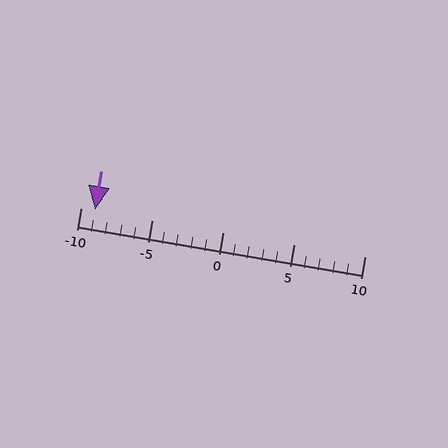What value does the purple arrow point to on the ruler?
The purple arrow points to approximately -9.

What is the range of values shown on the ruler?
The ruler shows values from -10 to 10.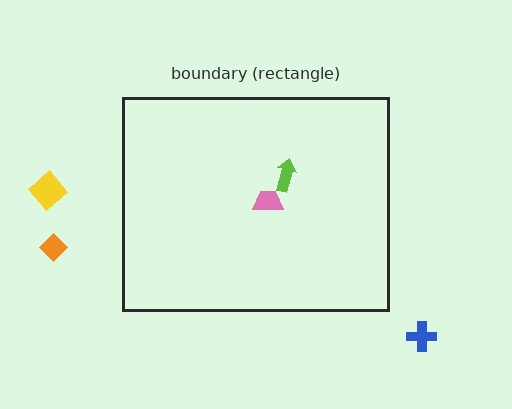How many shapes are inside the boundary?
2 inside, 3 outside.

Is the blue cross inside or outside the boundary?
Outside.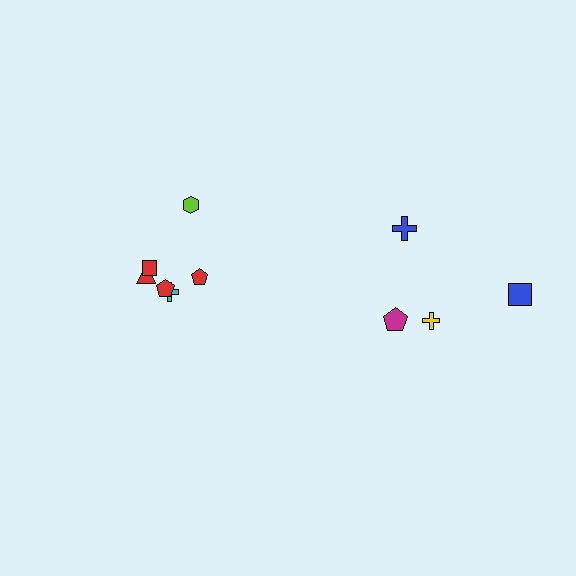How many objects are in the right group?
There are 4 objects.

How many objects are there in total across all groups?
There are 10 objects.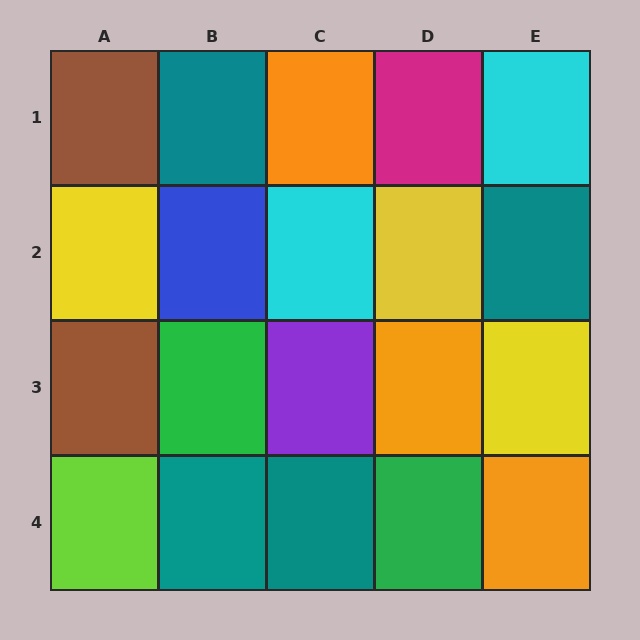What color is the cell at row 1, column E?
Cyan.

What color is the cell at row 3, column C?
Purple.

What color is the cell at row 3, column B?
Green.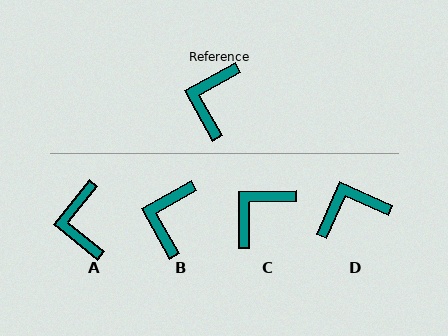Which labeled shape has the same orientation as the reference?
B.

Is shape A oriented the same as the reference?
No, it is off by about 22 degrees.